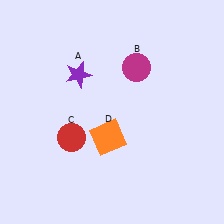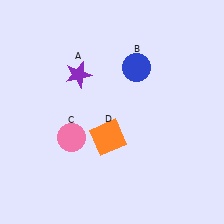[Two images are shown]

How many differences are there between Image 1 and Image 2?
There are 2 differences between the two images.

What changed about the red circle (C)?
In Image 1, C is red. In Image 2, it changed to pink.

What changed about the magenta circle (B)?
In Image 1, B is magenta. In Image 2, it changed to blue.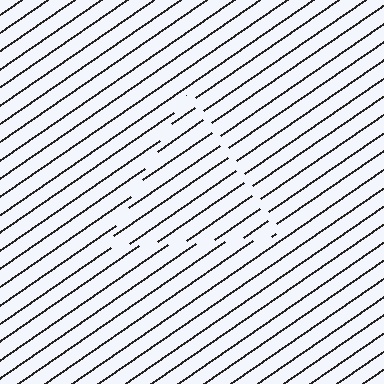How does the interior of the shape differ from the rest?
The interior of the shape contains the same grating, shifted by half a period — the contour is defined by the phase discontinuity where line-ends from the inner and outer gratings abut.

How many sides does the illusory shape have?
3 sides — the line-ends trace a triangle.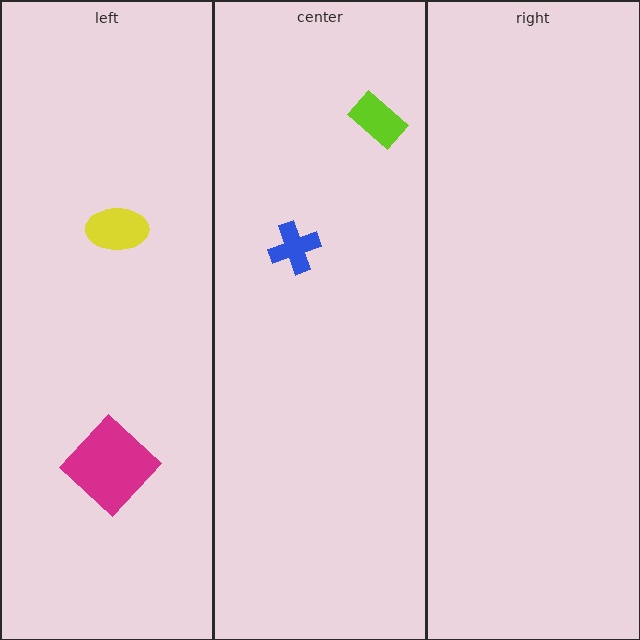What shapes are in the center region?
The blue cross, the lime rectangle.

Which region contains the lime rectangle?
The center region.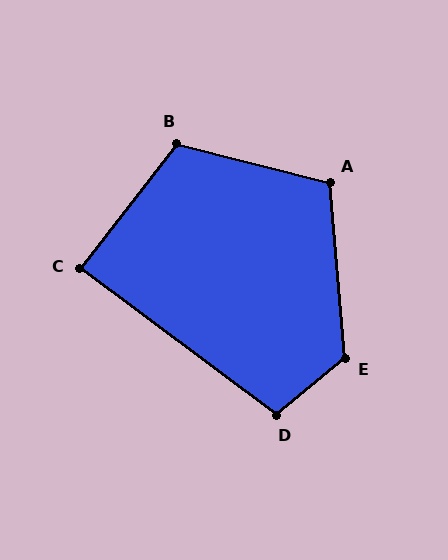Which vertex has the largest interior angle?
E, at approximately 124 degrees.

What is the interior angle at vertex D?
Approximately 104 degrees (obtuse).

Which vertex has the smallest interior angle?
C, at approximately 89 degrees.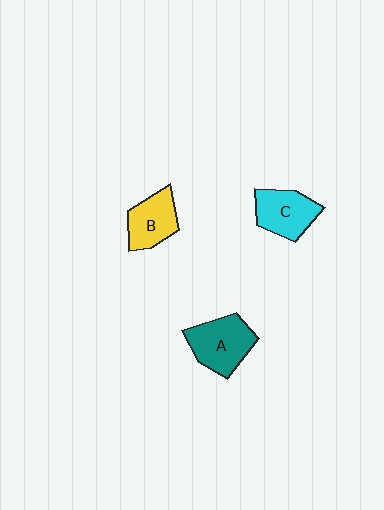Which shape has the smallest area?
Shape B (yellow).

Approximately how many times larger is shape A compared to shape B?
Approximately 1.3 times.